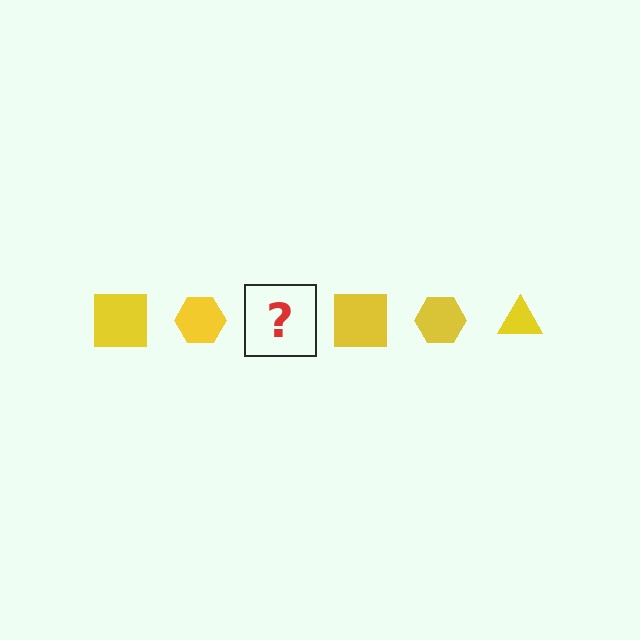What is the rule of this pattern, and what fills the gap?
The rule is that the pattern cycles through square, hexagon, triangle shapes in yellow. The gap should be filled with a yellow triangle.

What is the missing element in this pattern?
The missing element is a yellow triangle.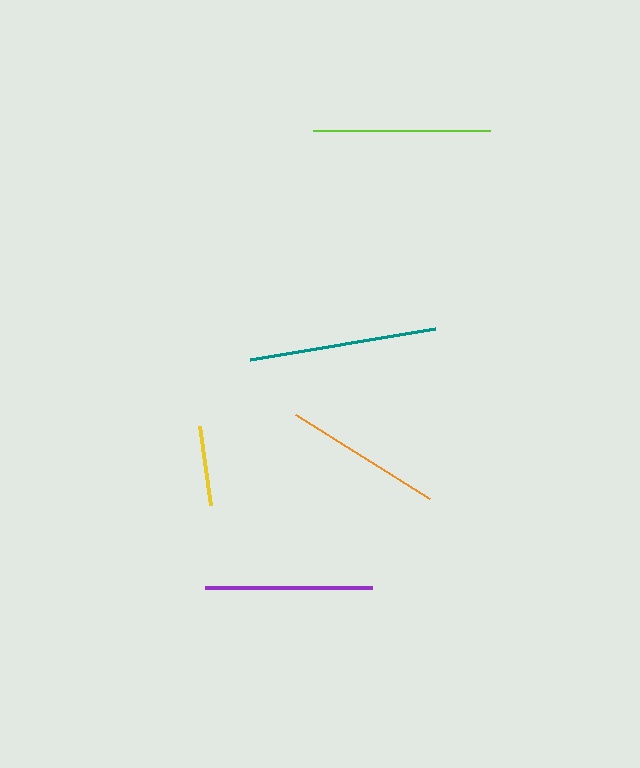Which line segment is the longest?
The teal line is the longest at approximately 187 pixels.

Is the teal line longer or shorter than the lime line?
The teal line is longer than the lime line.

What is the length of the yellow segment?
The yellow segment is approximately 80 pixels long.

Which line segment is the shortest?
The yellow line is the shortest at approximately 80 pixels.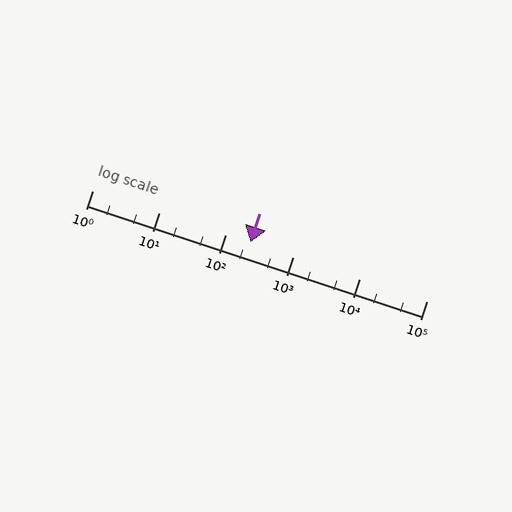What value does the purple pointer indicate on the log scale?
The pointer indicates approximately 230.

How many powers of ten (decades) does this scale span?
The scale spans 5 decades, from 1 to 100000.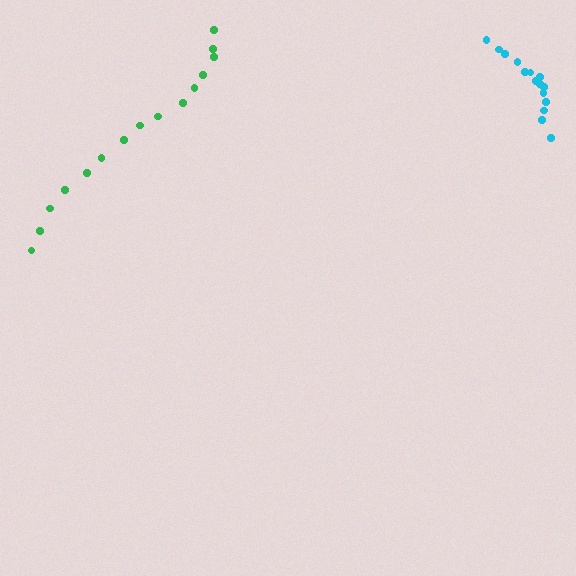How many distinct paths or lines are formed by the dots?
There are 2 distinct paths.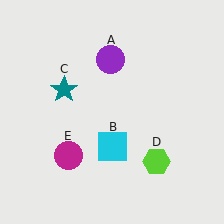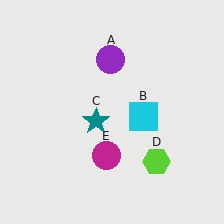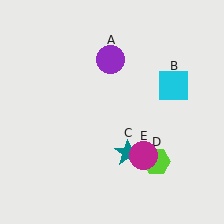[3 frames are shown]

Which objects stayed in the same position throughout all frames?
Purple circle (object A) and lime hexagon (object D) remained stationary.